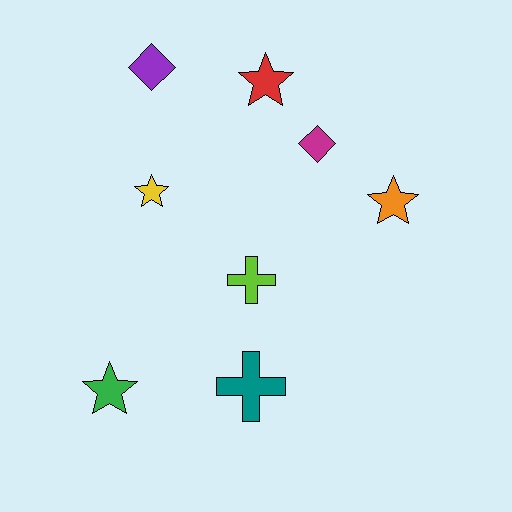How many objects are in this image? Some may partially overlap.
There are 8 objects.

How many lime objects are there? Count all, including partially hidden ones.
There is 1 lime object.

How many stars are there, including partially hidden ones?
There are 4 stars.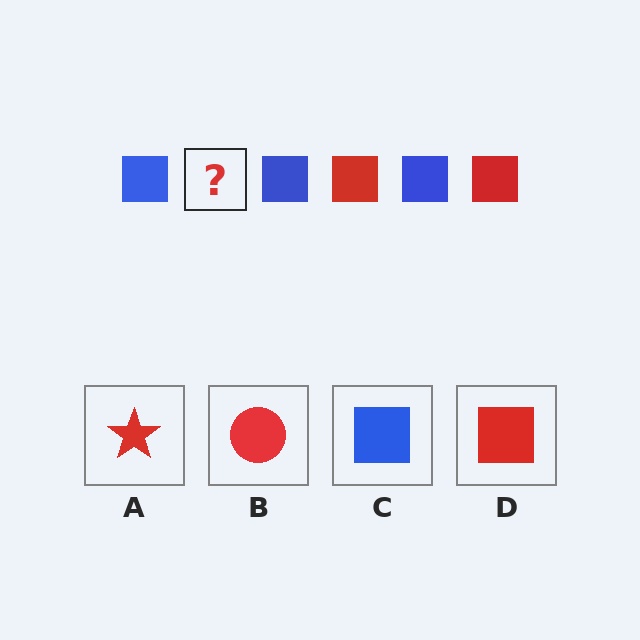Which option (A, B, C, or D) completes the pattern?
D.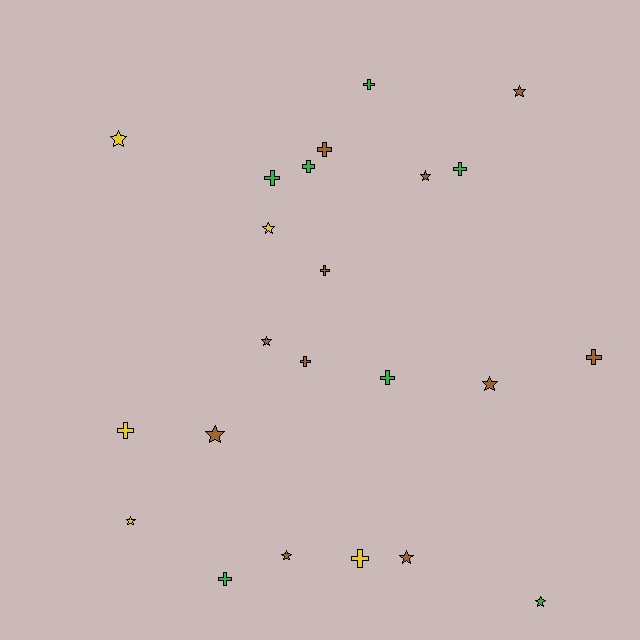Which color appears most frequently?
Brown, with 11 objects.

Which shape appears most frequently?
Cross, with 12 objects.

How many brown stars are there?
There are 7 brown stars.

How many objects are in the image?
There are 23 objects.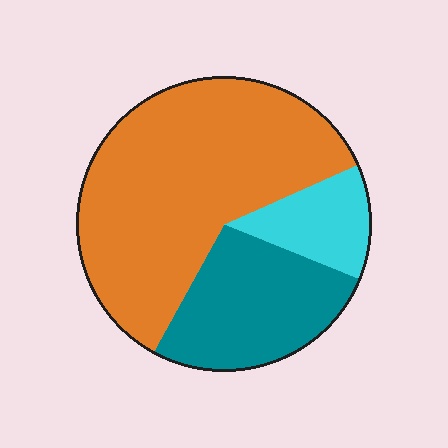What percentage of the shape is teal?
Teal covers 27% of the shape.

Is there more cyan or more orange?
Orange.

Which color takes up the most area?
Orange, at roughly 60%.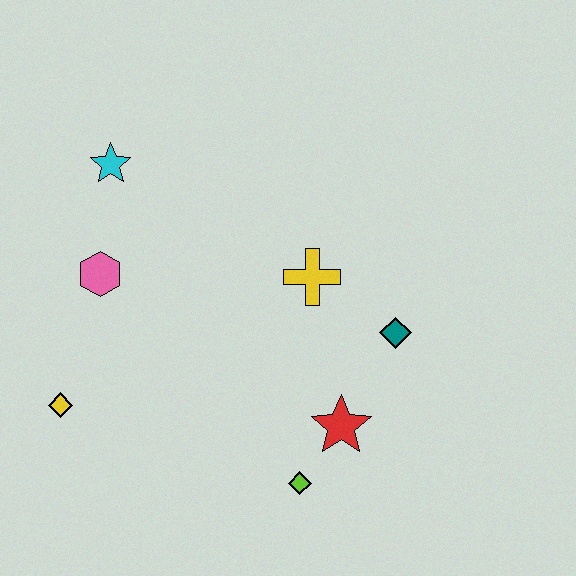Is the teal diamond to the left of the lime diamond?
No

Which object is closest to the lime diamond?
The red star is closest to the lime diamond.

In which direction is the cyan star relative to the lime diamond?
The cyan star is above the lime diamond.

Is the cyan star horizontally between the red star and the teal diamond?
No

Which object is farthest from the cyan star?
The lime diamond is farthest from the cyan star.